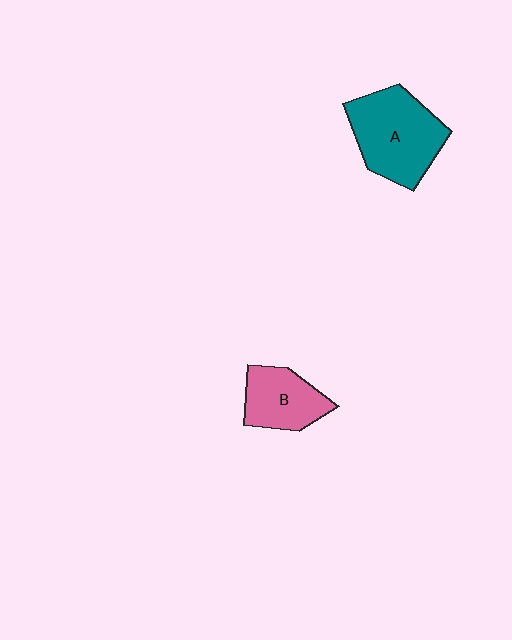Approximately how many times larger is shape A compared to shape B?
Approximately 1.6 times.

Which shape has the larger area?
Shape A (teal).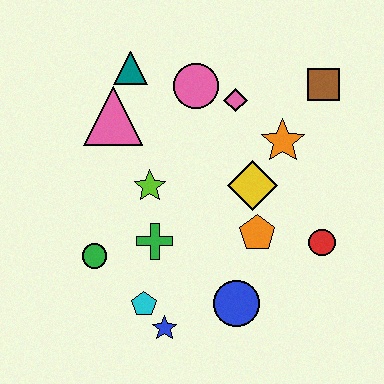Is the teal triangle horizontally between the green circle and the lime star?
Yes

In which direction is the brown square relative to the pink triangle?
The brown square is to the right of the pink triangle.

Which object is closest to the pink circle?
The pink diamond is closest to the pink circle.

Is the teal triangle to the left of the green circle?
No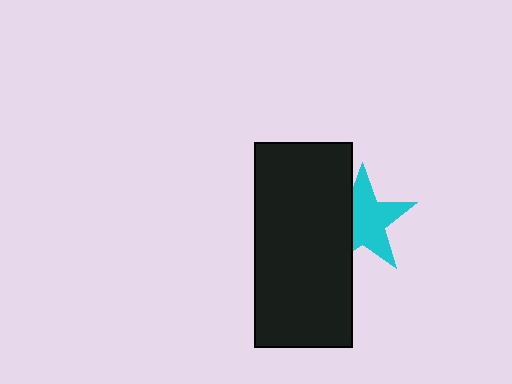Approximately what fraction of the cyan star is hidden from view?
Roughly 34% of the cyan star is hidden behind the black rectangle.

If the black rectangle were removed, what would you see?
You would see the complete cyan star.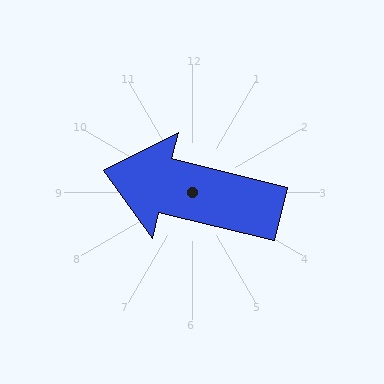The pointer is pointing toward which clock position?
Roughly 9 o'clock.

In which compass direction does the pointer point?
West.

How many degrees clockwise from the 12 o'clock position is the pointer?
Approximately 284 degrees.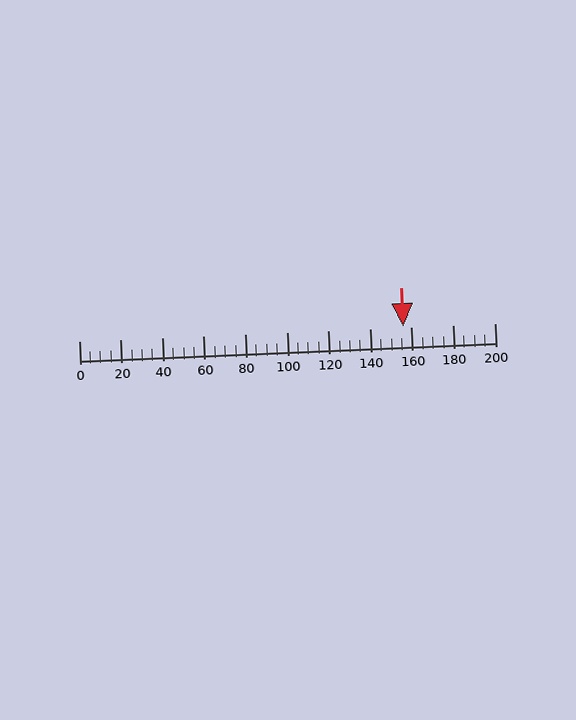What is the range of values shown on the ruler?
The ruler shows values from 0 to 200.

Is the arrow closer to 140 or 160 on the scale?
The arrow is closer to 160.